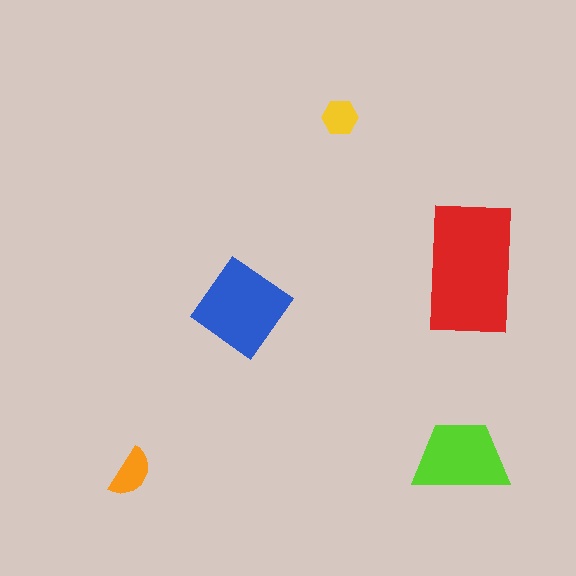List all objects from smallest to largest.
The yellow hexagon, the orange semicircle, the lime trapezoid, the blue diamond, the red rectangle.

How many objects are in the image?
There are 5 objects in the image.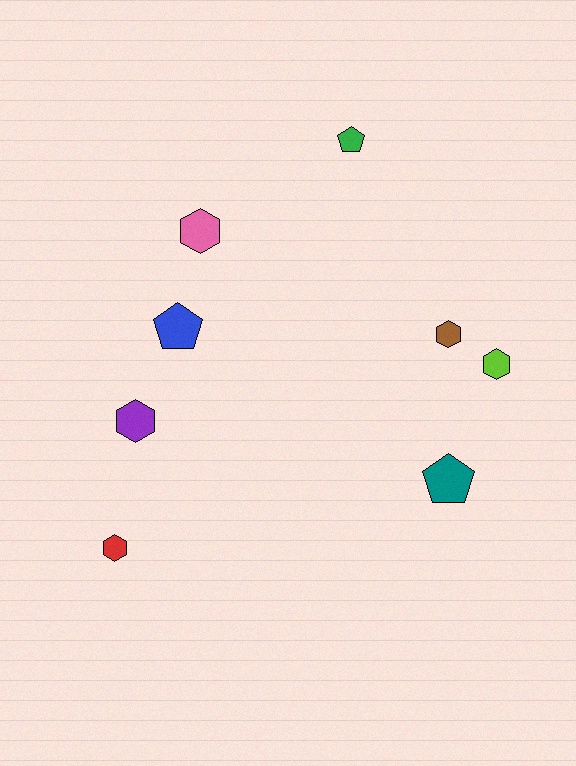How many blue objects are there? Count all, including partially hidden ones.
There is 1 blue object.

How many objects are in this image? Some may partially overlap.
There are 8 objects.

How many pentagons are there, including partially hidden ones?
There are 3 pentagons.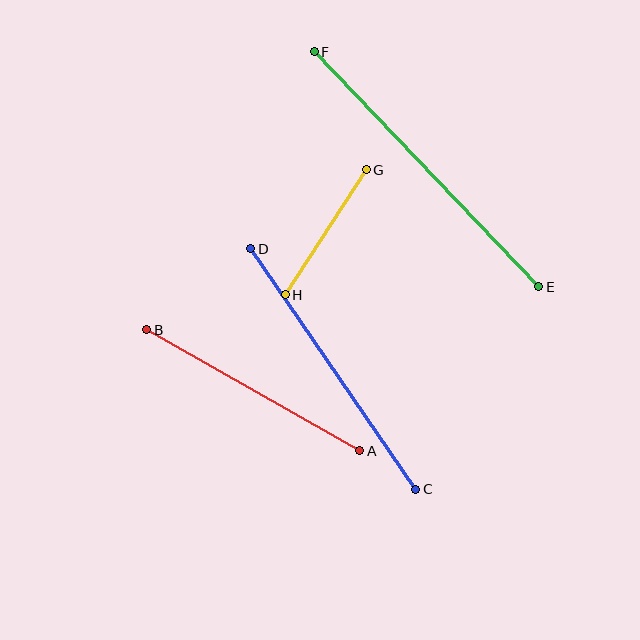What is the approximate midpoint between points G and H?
The midpoint is at approximately (326, 232) pixels.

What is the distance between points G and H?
The distance is approximately 149 pixels.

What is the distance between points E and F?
The distance is approximately 325 pixels.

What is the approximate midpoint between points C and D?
The midpoint is at approximately (333, 369) pixels.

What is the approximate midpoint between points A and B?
The midpoint is at approximately (253, 390) pixels.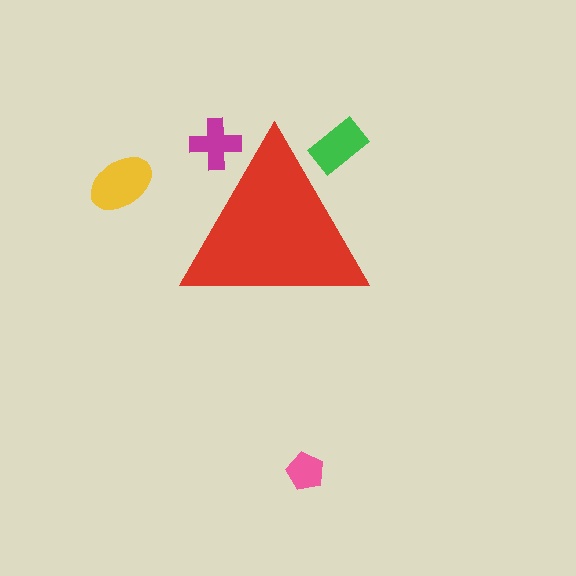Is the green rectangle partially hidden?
Yes, the green rectangle is partially hidden behind the red triangle.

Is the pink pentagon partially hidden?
No, the pink pentagon is fully visible.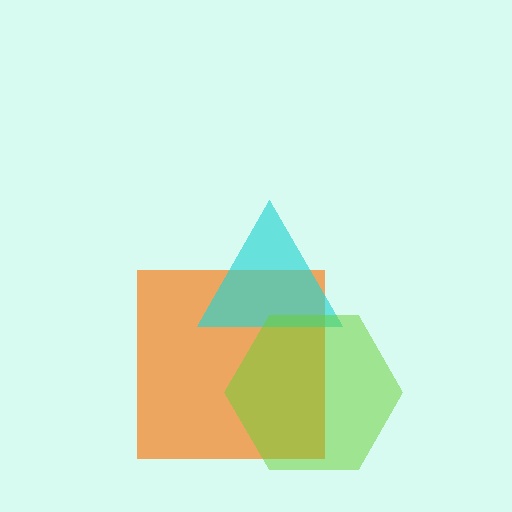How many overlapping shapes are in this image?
There are 3 overlapping shapes in the image.